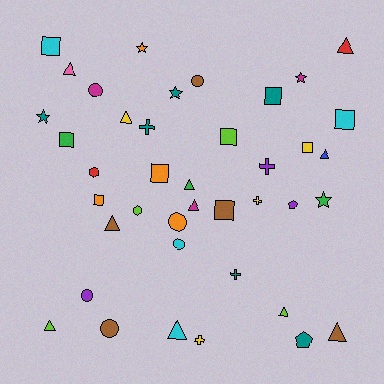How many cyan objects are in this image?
There are 4 cyan objects.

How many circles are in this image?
There are 6 circles.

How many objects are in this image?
There are 40 objects.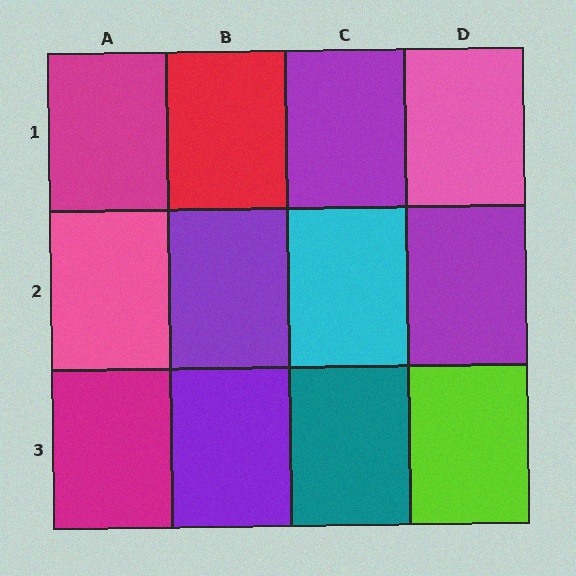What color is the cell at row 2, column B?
Purple.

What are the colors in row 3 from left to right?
Magenta, purple, teal, lime.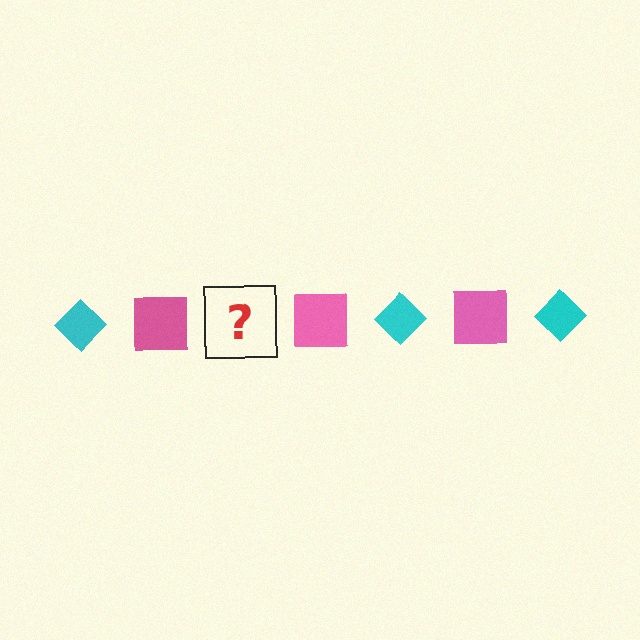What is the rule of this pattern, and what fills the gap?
The rule is that the pattern alternates between cyan diamond and pink square. The gap should be filled with a cyan diamond.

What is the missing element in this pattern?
The missing element is a cyan diamond.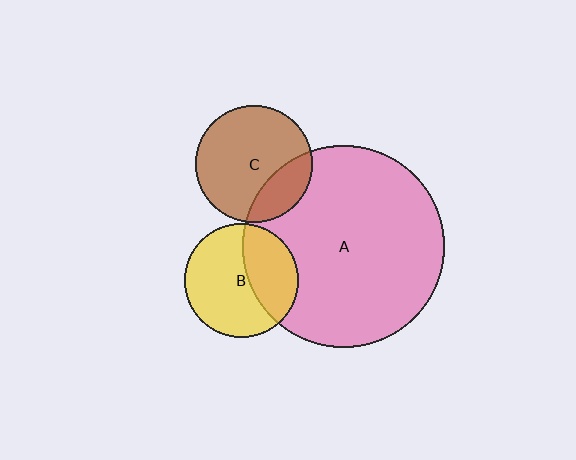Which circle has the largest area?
Circle A (pink).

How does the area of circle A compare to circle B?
Approximately 3.1 times.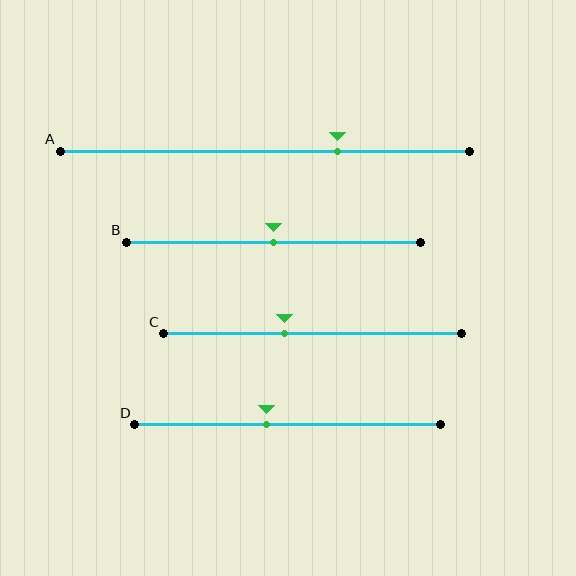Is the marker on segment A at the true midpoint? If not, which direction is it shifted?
No, the marker on segment A is shifted to the right by about 18% of the segment length.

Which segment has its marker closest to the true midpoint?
Segment B has its marker closest to the true midpoint.